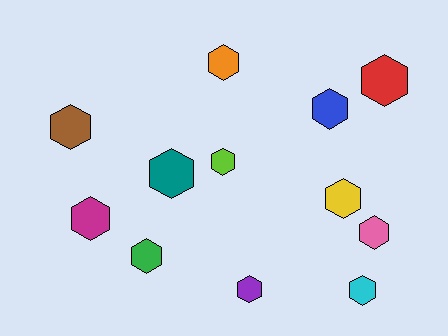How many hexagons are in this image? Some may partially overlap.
There are 12 hexagons.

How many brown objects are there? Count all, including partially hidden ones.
There is 1 brown object.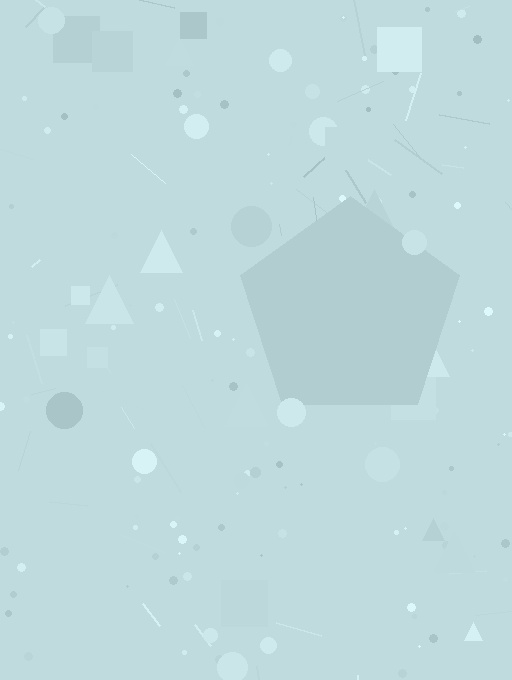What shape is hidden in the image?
A pentagon is hidden in the image.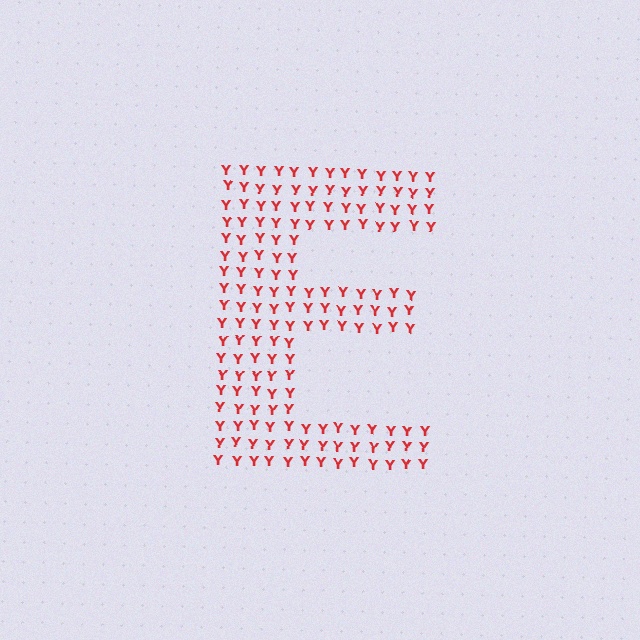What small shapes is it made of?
It is made of small letter Y's.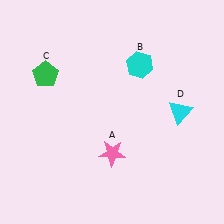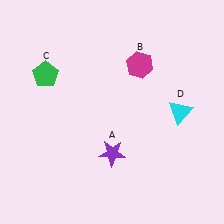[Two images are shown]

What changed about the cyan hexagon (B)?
In Image 1, B is cyan. In Image 2, it changed to magenta.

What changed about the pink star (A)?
In Image 1, A is pink. In Image 2, it changed to purple.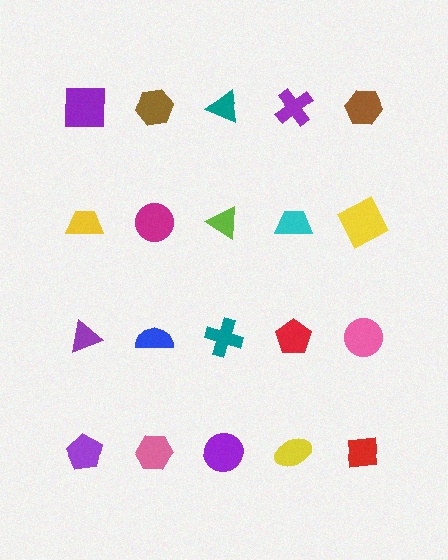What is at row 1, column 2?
A brown hexagon.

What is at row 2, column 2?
A magenta circle.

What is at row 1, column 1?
A purple square.